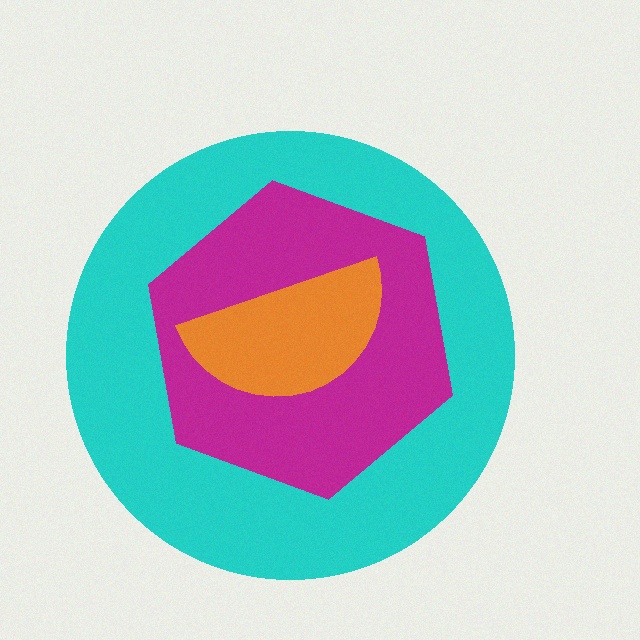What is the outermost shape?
The cyan circle.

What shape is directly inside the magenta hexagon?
The orange semicircle.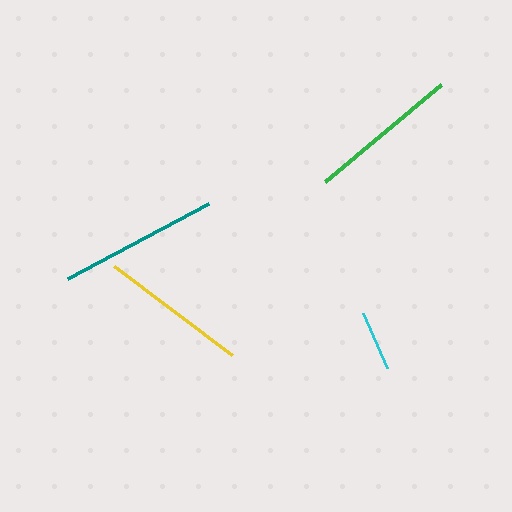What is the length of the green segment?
The green segment is approximately 152 pixels long.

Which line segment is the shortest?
The cyan line is the shortest at approximately 60 pixels.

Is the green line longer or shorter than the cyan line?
The green line is longer than the cyan line.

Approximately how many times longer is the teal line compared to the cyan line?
The teal line is approximately 2.6 times the length of the cyan line.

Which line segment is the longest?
The teal line is the longest at approximately 160 pixels.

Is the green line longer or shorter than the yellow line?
The green line is longer than the yellow line.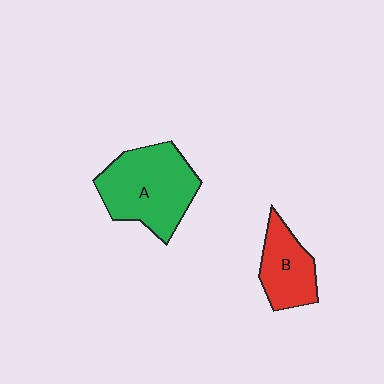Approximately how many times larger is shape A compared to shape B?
Approximately 1.7 times.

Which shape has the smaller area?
Shape B (red).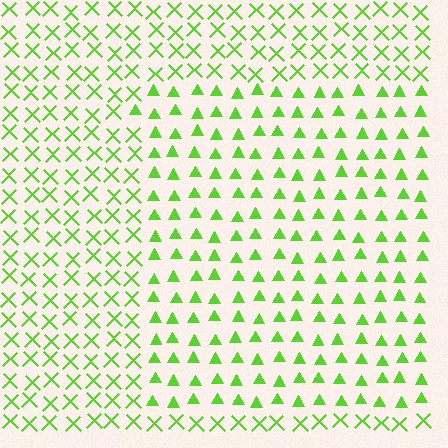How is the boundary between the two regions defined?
The boundary is defined by a change in element shape: triangles inside vs. X marks outside. All elements share the same color and spacing.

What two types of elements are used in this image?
The image uses triangles inside the rectangle region and X marks outside it.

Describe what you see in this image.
The image is filled with small lime elements arranged in a uniform grid. A rectangle-shaped region contains triangles, while the surrounding area contains X marks. The boundary is defined purely by the change in element shape.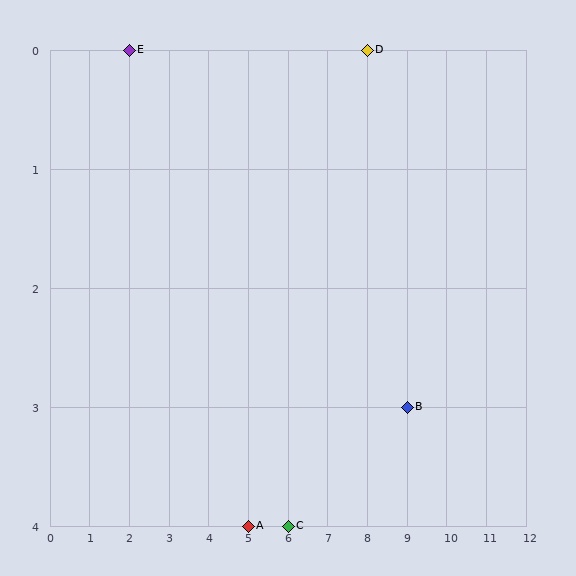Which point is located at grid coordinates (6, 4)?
Point C is at (6, 4).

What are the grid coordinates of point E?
Point E is at grid coordinates (2, 0).